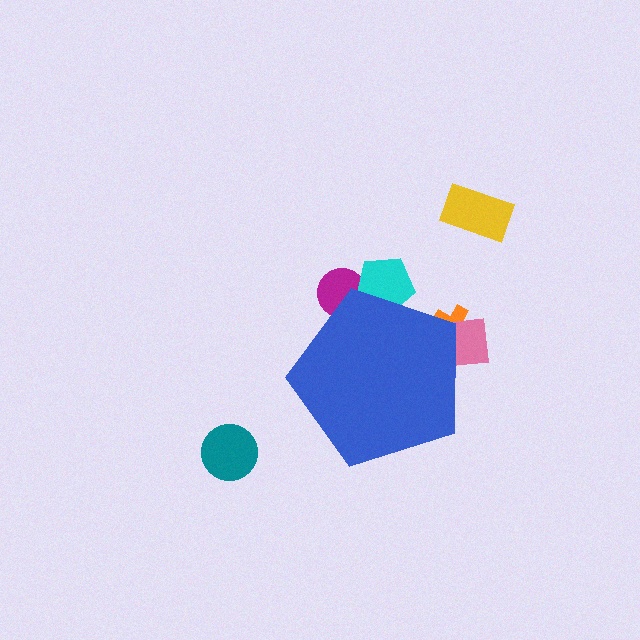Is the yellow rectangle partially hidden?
No, the yellow rectangle is fully visible.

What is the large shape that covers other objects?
A blue pentagon.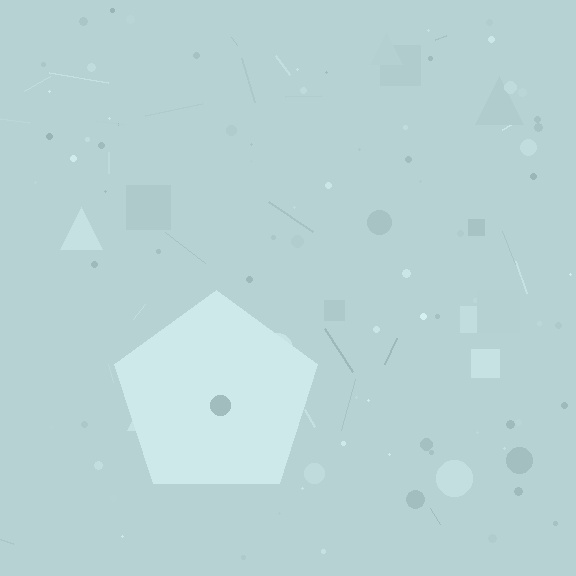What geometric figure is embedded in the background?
A pentagon is embedded in the background.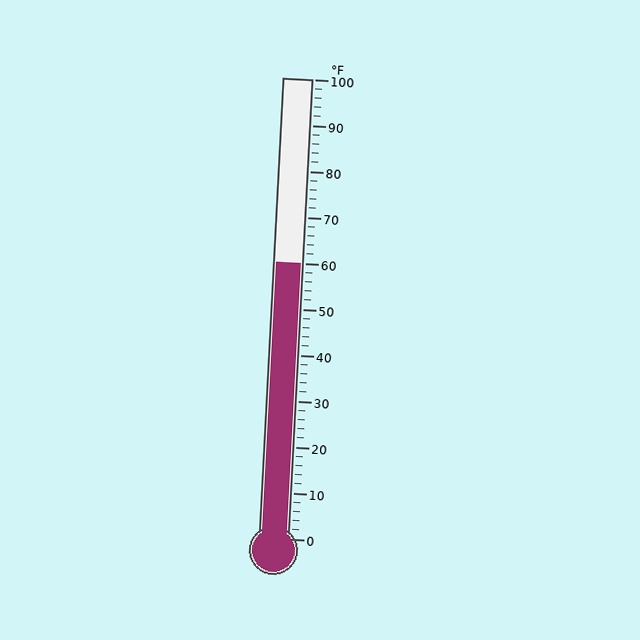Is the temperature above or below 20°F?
The temperature is above 20°F.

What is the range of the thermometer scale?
The thermometer scale ranges from 0°F to 100°F.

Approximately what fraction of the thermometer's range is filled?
The thermometer is filled to approximately 60% of its range.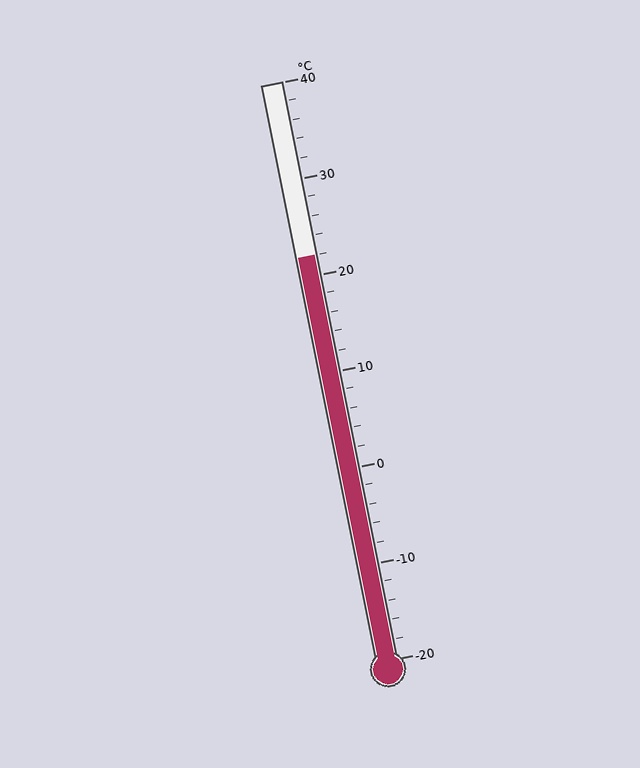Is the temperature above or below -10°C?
The temperature is above -10°C.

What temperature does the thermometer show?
The thermometer shows approximately 22°C.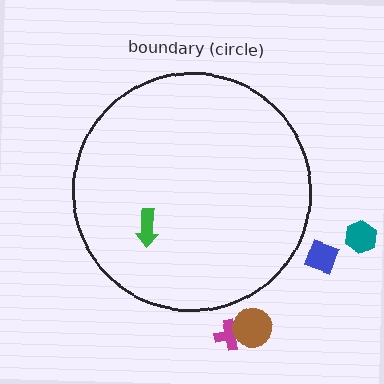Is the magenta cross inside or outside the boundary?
Outside.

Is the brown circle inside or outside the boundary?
Outside.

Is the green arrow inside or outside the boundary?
Inside.